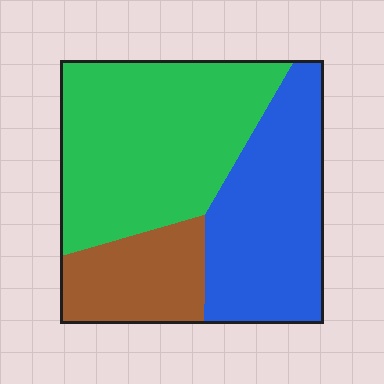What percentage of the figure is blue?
Blue takes up about one third (1/3) of the figure.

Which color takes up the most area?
Green, at roughly 45%.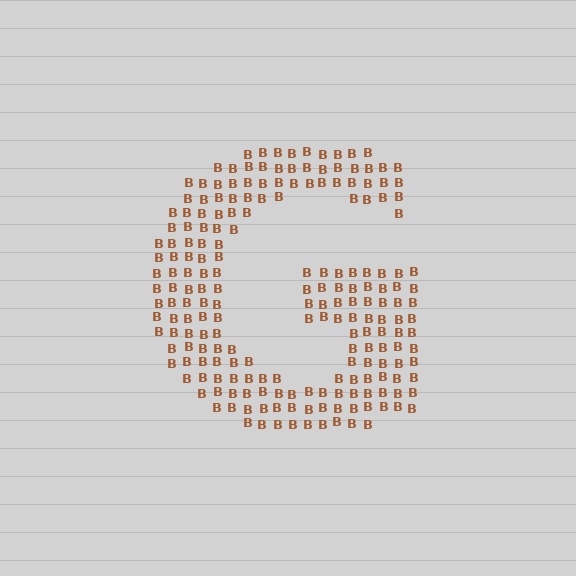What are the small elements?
The small elements are letter B's.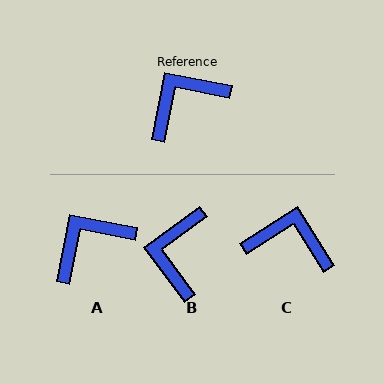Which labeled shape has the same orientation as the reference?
A.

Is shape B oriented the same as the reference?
No, it is off by about 47 degrees.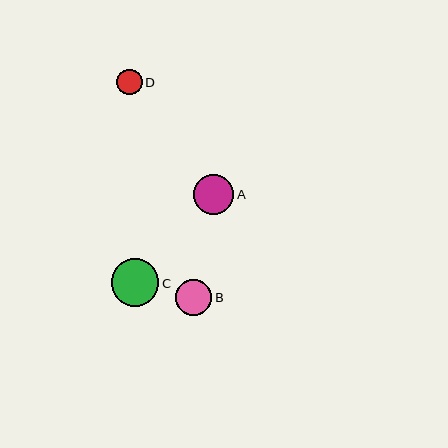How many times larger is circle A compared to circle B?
Circle A is approximately 1.1 times the size of circle B.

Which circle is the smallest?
Circle D is the smallest with a size of approximately 26 pixels.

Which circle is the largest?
Circle C is the largest with a size of approximately 48 pixels.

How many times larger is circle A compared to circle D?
Circle A is approximately 1.6 times the size of circle D.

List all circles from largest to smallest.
From largest to smallest: C, A, B, D.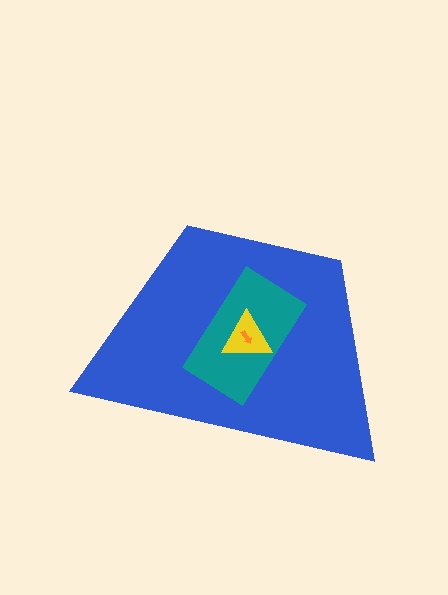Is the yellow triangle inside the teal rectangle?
Yes.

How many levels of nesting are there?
4.